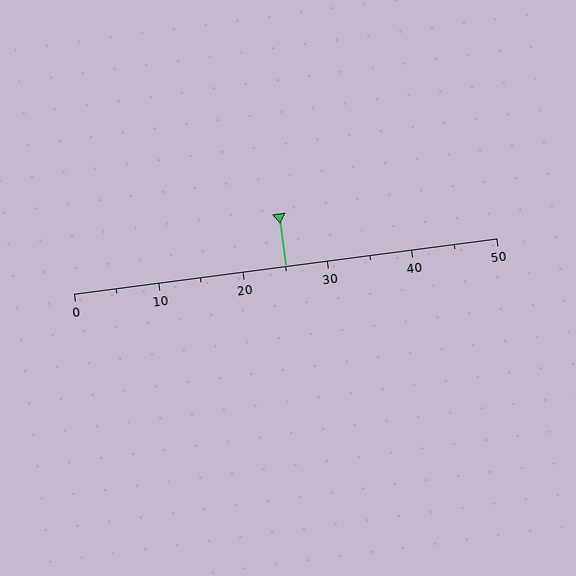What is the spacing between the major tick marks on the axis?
The major ticks are spaced 10 apart.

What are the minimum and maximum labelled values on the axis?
The axis runs from 0 to 50.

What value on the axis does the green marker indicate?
The marker indicates approximately 25.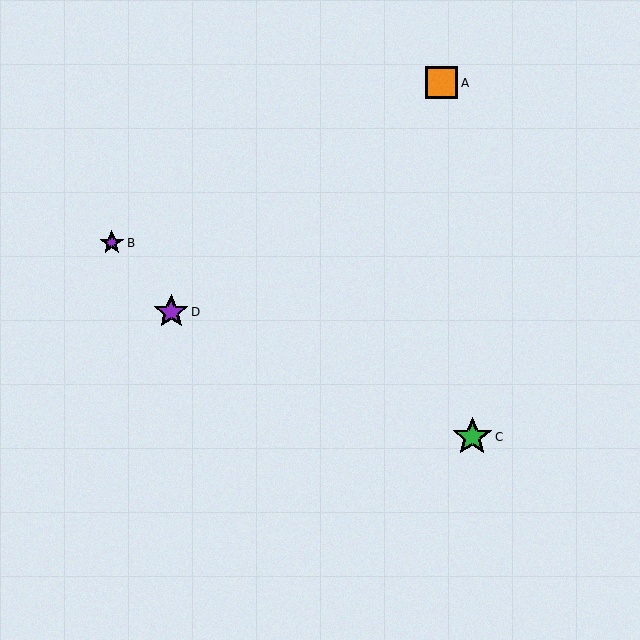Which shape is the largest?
The green star (labeled C) is the largest.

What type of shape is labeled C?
Shape C is a green star.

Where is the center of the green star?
The center of the green star is at (472, 437).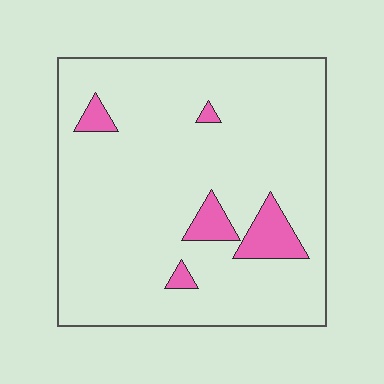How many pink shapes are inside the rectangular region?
5.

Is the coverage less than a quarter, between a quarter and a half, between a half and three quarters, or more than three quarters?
Less than a quarter.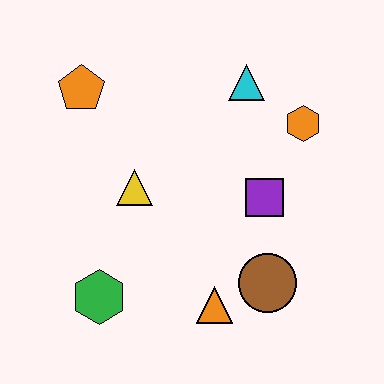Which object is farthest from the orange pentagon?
The brown circle is farthest from the orange pentagon.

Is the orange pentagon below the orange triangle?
No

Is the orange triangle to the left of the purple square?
Yes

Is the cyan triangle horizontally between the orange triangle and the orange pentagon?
No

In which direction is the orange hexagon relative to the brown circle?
The orange hexagon is above the brown circle.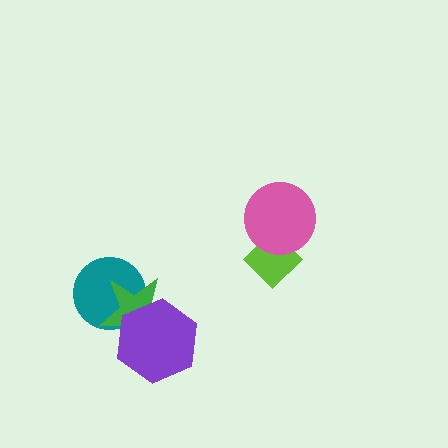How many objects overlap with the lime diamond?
1 object overlaps with the lime diamond.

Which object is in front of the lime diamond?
The pink circle is in front of the lime diamond.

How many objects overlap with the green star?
2 objects overlap with the green star.